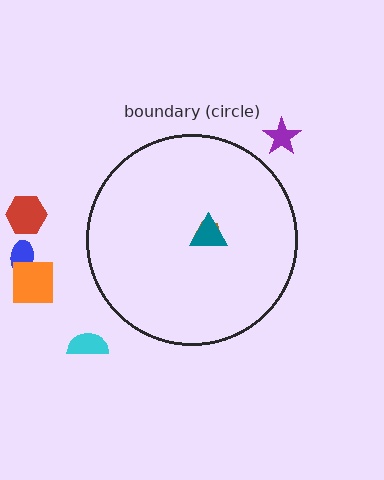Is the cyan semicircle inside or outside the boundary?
Outside.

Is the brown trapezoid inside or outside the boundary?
Inside.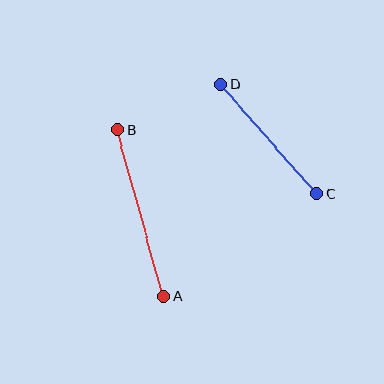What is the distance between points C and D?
The distance is approximately 146 pixels.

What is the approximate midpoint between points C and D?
The midpoint is at approximately (269, 139) pixels.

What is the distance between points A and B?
The distance is approximately 172 pixels.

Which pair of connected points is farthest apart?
Points A and B are farthest apart.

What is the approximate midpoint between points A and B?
The midpoint is at approximately (141, 213) pixels.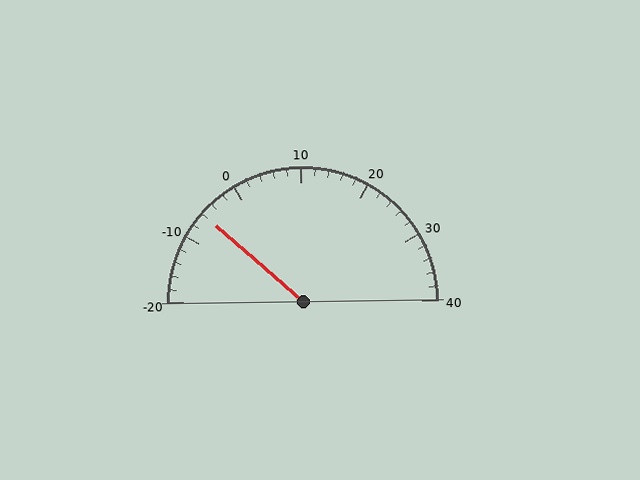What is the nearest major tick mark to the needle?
The nearest major tick mark is -10.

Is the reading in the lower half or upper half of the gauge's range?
The reading is in the lower half of the range (-20 to 40).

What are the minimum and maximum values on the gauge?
The gauge ranges from -20 to 40.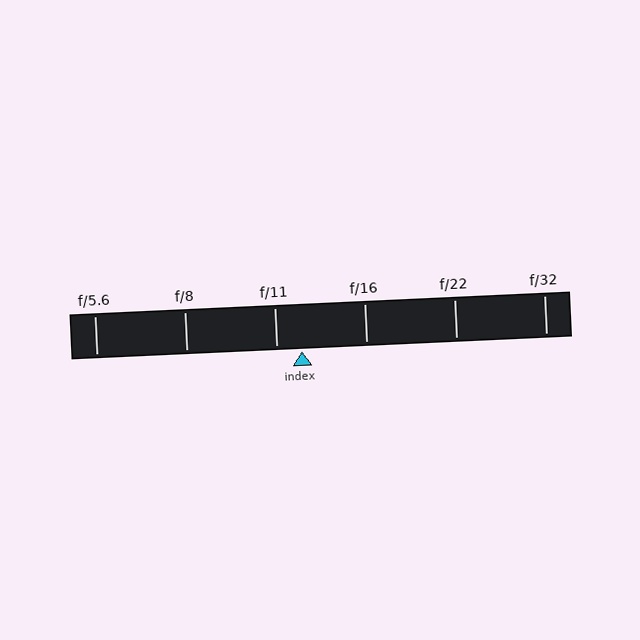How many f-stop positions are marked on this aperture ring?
There are 6 f-stop positions marked.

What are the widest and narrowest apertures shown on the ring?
The widest aperture shown is f/5.6 and the narrowest is f/32.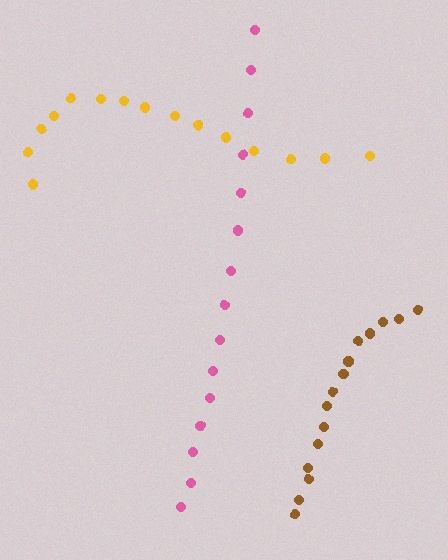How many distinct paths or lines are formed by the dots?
There are 3 distinct paths.